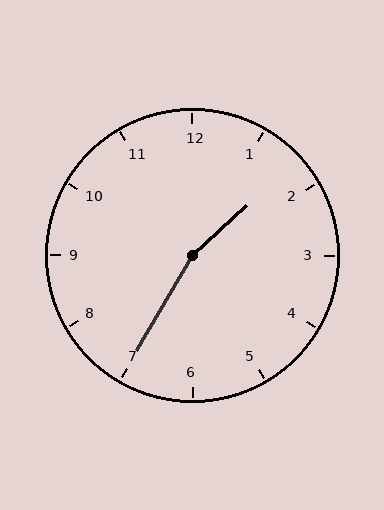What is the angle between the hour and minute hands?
Approximately 162 degrees.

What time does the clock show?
1:35.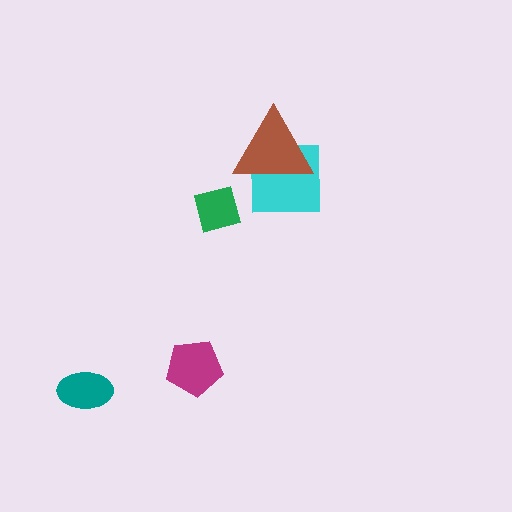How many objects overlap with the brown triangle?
1 object overlaps with the brown triangle.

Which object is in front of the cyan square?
The brown triangle is in front of the cyan square.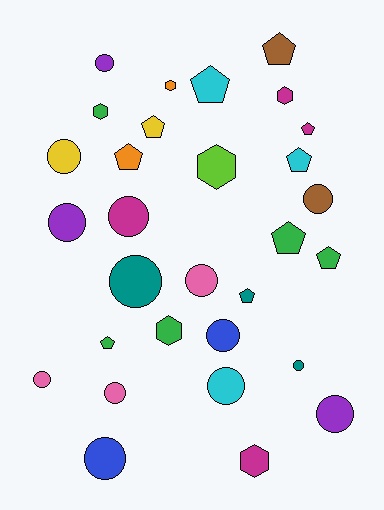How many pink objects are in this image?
There are 3 pink objects.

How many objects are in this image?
There are 30 objects.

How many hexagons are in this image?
There are 6 hexagons.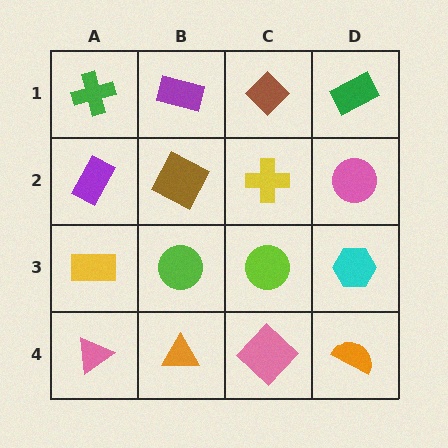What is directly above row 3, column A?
A purple rectangle.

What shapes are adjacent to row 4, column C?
A lime circle (row 3, column C), an orange triangle (row 4, column B), an orange semicircle (row 4, column D).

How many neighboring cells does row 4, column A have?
2.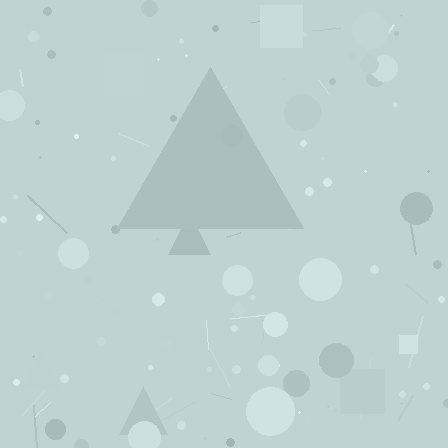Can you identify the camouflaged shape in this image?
The camouflaged shape is a triangle.